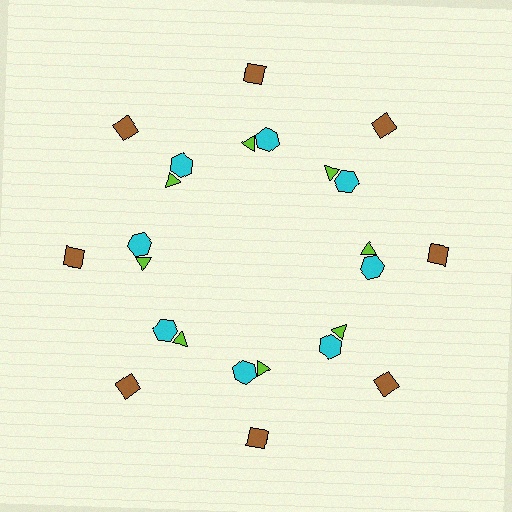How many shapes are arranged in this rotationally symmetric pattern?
There are 24 shapes, arranged in 8 groups of 3.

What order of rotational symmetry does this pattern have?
This pattern has 8-fold rotational symmetry.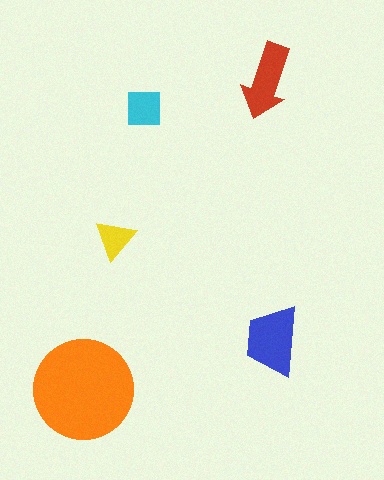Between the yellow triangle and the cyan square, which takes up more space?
The cyan square.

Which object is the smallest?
The yellow triangle.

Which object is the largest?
The orange circle.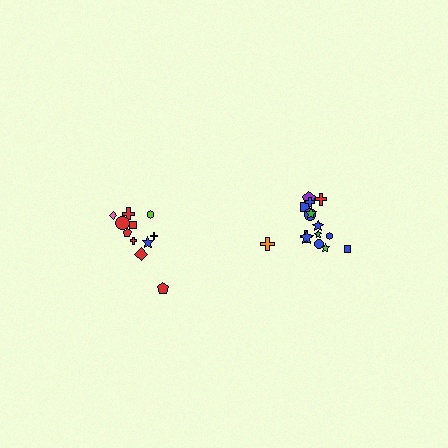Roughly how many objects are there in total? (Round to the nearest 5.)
Roughly 25 objects in total.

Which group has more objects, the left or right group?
The right group.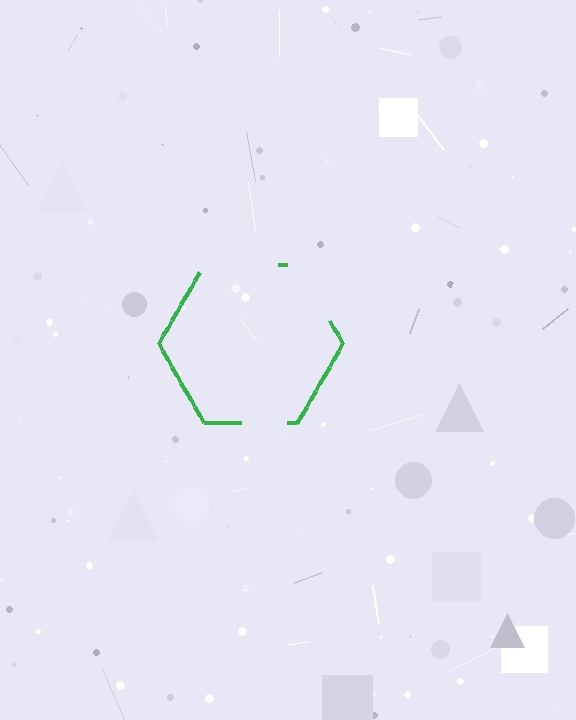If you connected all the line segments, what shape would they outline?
They would outline a hexagon.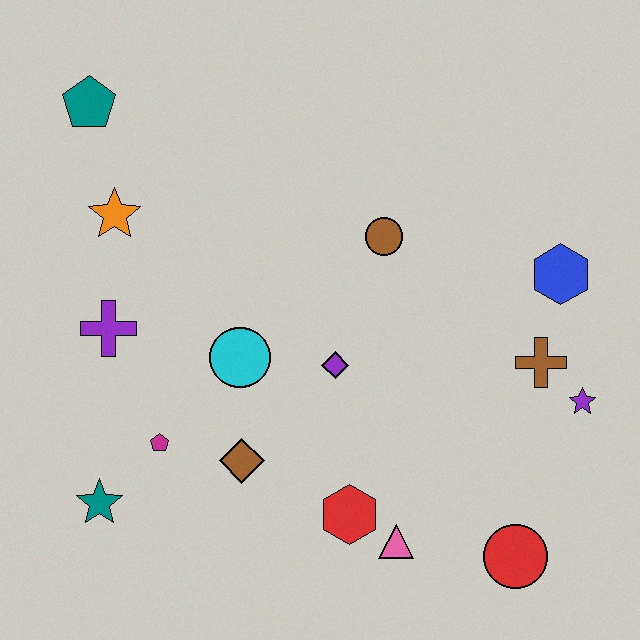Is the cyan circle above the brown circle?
No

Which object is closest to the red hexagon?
The pink triangle is closest to the red hexagon.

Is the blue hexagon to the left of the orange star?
No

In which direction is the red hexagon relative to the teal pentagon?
The red hexagon is below the teal pentagon.